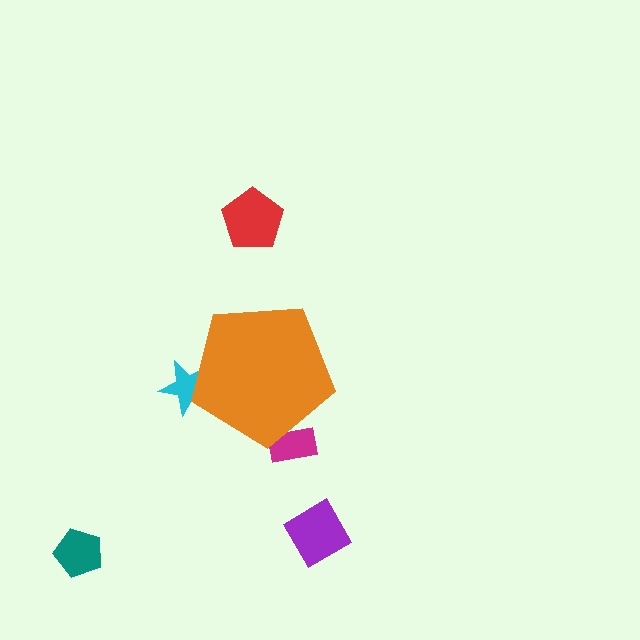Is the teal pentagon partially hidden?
No, the teal pentagon is fully visible.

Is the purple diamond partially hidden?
No, the purple diamond is fully visible.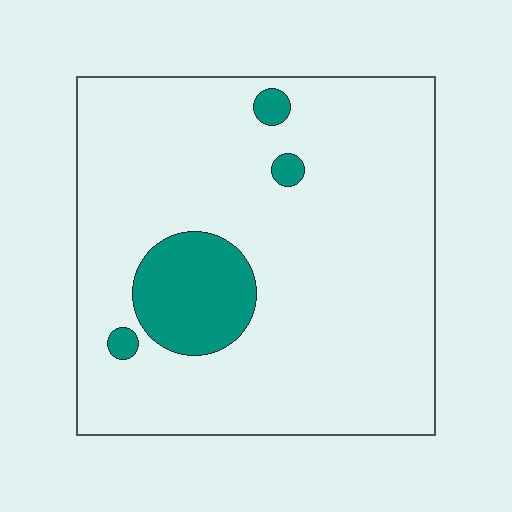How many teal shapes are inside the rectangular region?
4.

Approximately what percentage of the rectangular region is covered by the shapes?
Approximately 10%.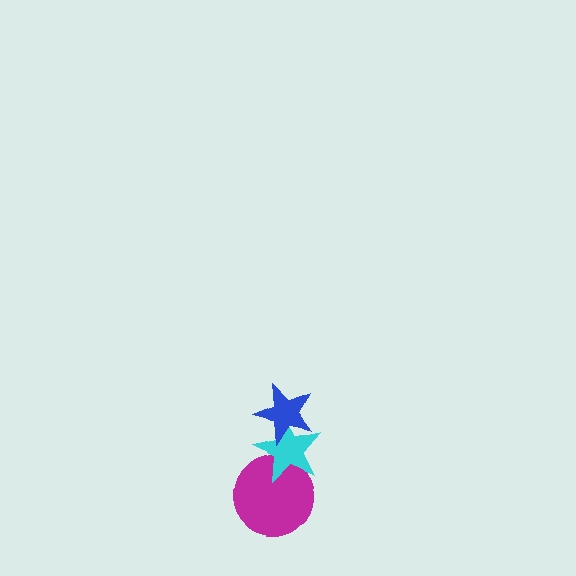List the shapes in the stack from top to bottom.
From top to bottom: the blue star, the cyan star, the magenta circle.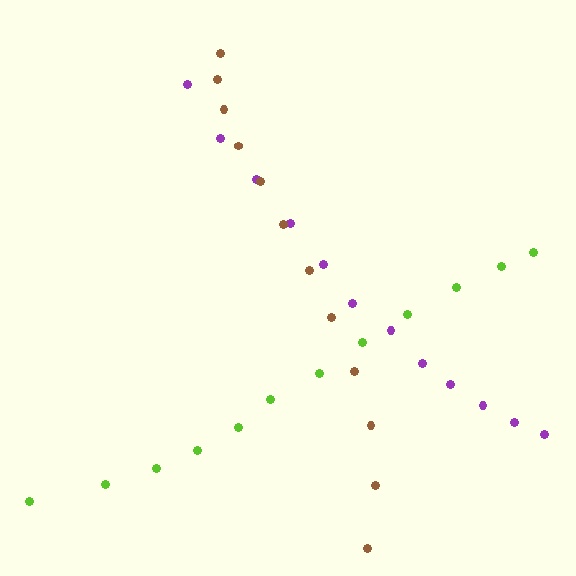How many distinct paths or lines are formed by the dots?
There are 3 distinct paths.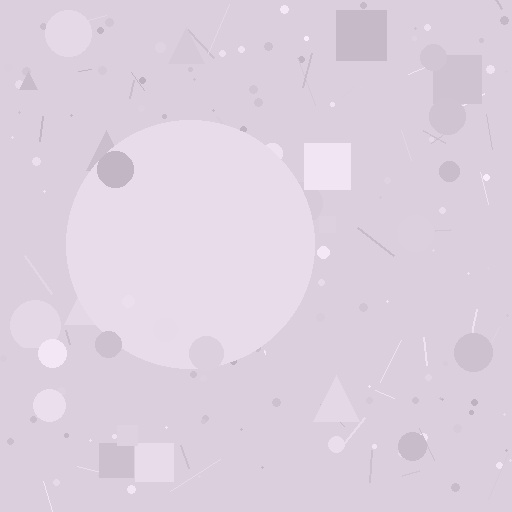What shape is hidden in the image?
A circle is hidden in the image.